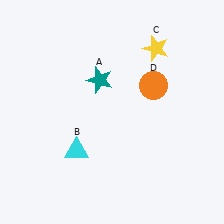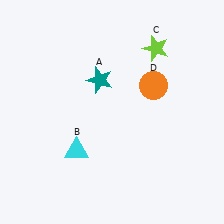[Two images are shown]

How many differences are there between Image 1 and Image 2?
There is 1 difference between the two images.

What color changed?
The star (C) changed from yellow in Image 1 to lime in Image 2.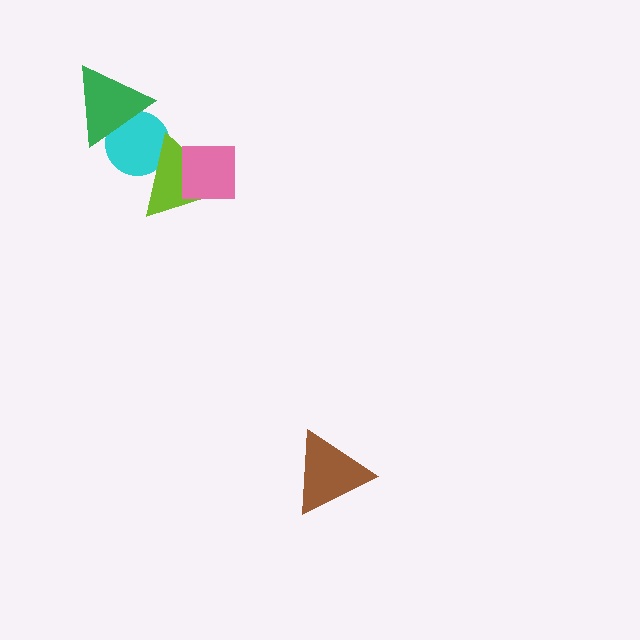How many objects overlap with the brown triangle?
0 objects overlap with the brown triangle.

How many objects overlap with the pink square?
1 object overlaps with the pink square.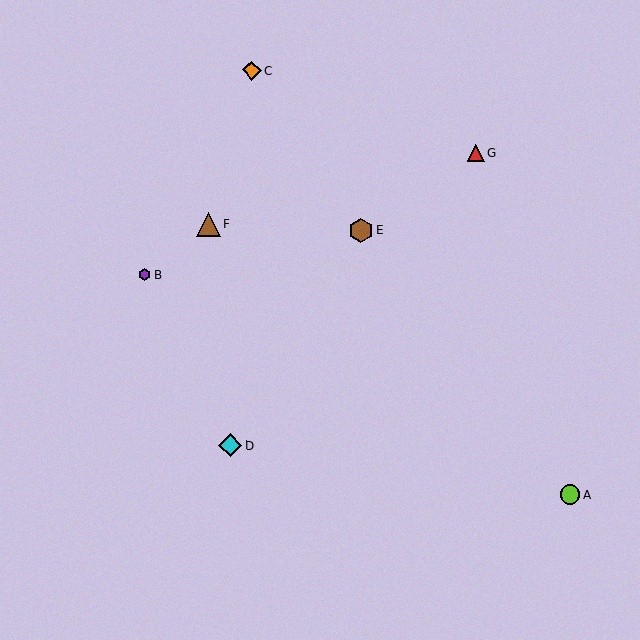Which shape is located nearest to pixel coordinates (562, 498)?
The lime circle (labeled A) at (570, 494) is nearest to that location.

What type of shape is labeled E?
Shape E is a brown hexagon.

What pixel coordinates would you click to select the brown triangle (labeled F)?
Click at (208, 224) to select the brown triangle F.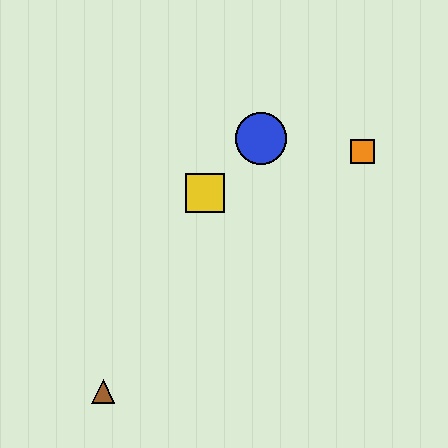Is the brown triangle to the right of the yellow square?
No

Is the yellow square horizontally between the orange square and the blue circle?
No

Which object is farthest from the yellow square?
The brown triangle is farthest from the yellow square.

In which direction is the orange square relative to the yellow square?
The orange square is to the right of the yellow square.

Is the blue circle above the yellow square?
Yes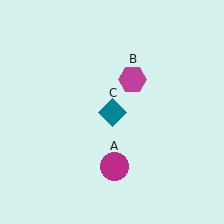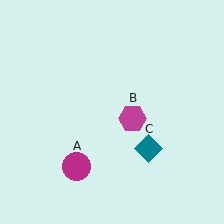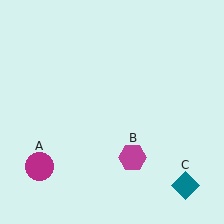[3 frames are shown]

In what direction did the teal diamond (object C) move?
The teal diamond (object C) moved down and to the right.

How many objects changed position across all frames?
3 objects changed position: magenta circle (object A), magenta hexagon (object B), teal diamond (object C).